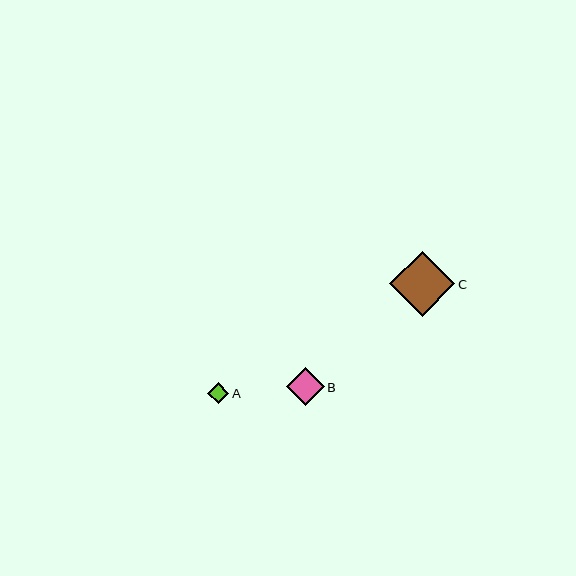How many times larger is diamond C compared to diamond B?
Diamond C is approximately 1.7 times the size of diamond B.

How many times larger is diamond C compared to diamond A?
Diamond C is approximately 3.1 times the size of diamond A.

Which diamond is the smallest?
Diamond A is the smallest with a size of approximately 21 pixels.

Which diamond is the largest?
Diamond C is the largest with a size of approximately 65 pixels.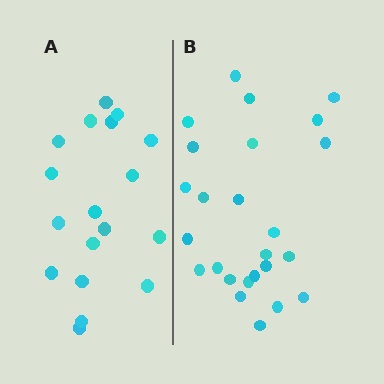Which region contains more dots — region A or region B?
Region B (the right region) has more dots.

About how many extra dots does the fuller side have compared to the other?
Region B has roughly 8 or so more dots than region A.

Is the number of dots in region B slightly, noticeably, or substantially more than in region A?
Region B has noticeably more, but not dramatically so. The ratio is roughly 1.4 to 1.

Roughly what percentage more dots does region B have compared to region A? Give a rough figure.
About 40% more.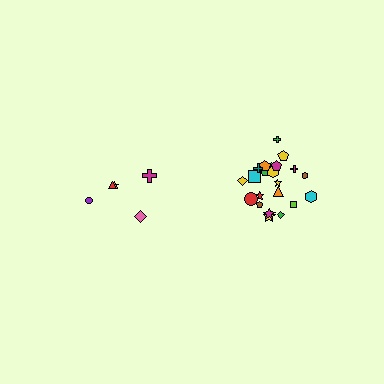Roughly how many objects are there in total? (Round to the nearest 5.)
Roughly 25 objects in total.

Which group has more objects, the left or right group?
The right group.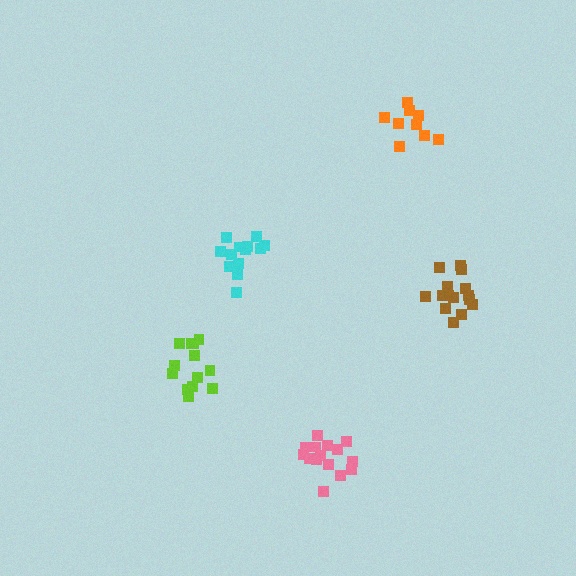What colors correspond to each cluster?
The clusters are colored: pink, brown, cyan, orange, lime.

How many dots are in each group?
Group 1: 15 dots, Group 2: 15 dots, Group 3: 13 dots, Group 4: 9 dots, Group 5: 13 dots (65 total).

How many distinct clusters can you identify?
There are 5 distinct clusters.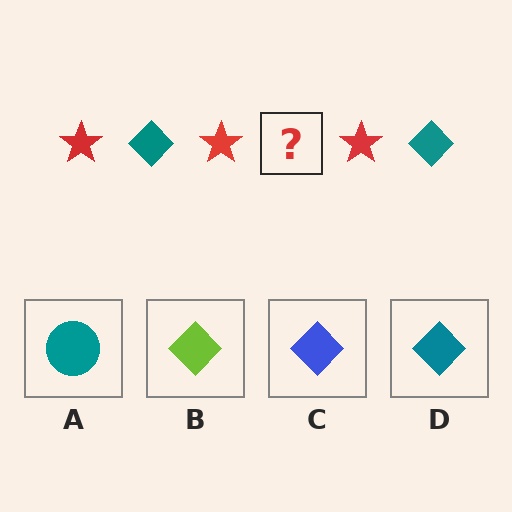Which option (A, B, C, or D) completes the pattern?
D.